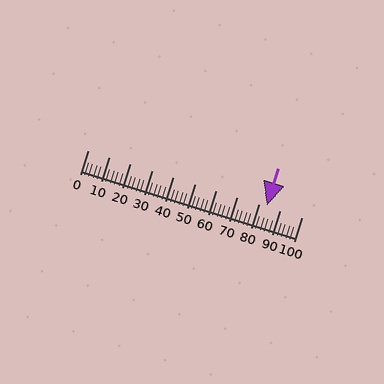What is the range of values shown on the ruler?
The ruler shows values from 0 to 100.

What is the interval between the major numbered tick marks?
The major tick marks are spaced 10 units apart.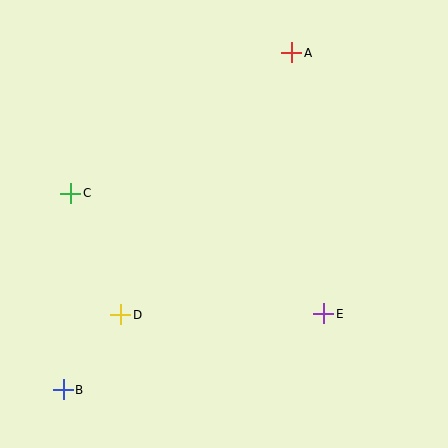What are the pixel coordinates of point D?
Point D is at (121, 315).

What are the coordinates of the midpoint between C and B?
The midpoint between C and B is at (67, 291).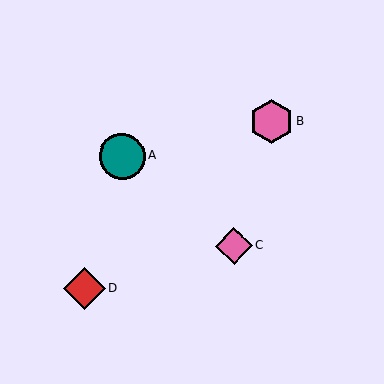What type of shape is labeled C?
Shape C is a pink diamond.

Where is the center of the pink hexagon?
The center of the pink hexagon is at (271, 121).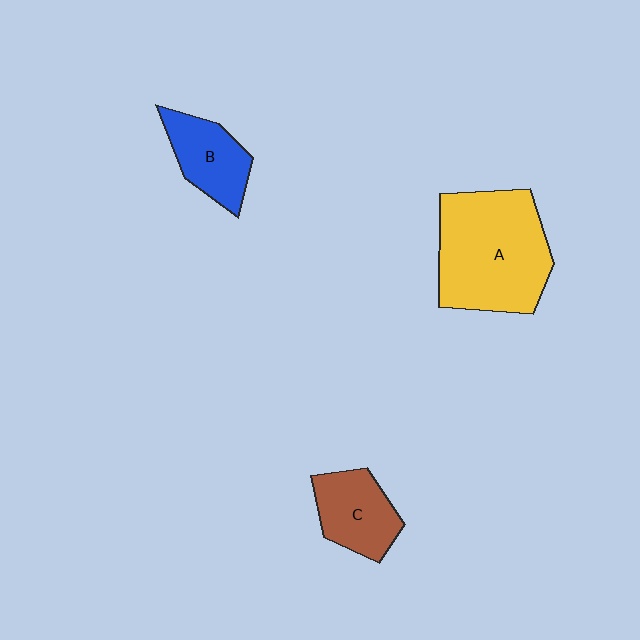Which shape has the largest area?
Shape A (yellow).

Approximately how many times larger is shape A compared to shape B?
Approximately 2.3 times.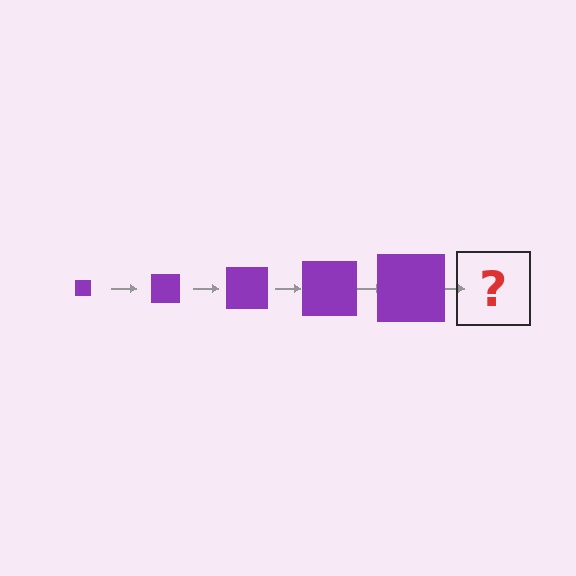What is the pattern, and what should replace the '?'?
The pattern is that the square gets progressively larger each step. The '?' should be a purple square, larger than the previous one.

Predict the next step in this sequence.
The next step is a purple square, larger than the previous one.